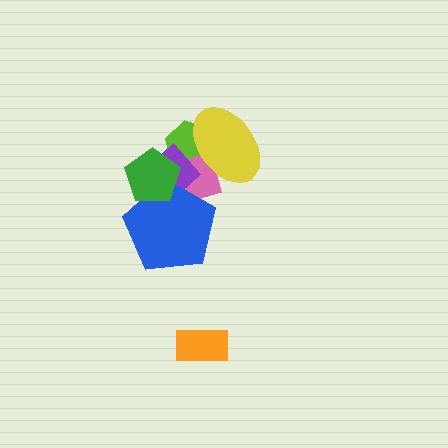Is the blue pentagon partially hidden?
Yes, it is partially covered by another shape.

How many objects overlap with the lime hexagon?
4 objects overlap with the lime hexagon.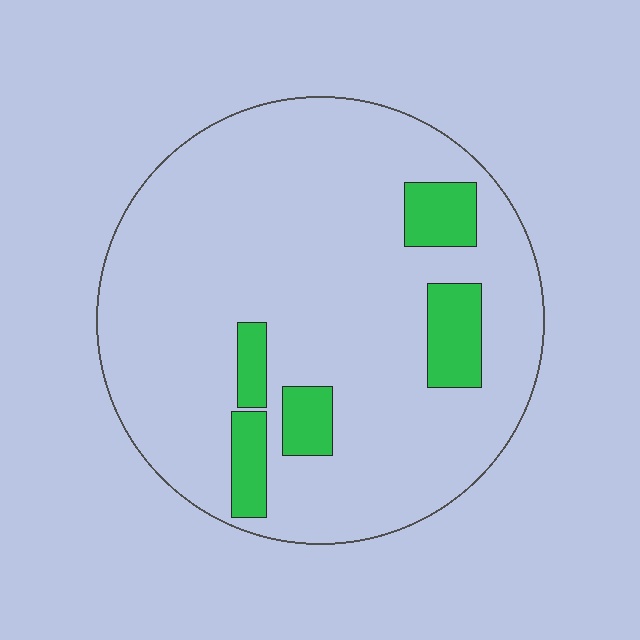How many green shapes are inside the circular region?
5.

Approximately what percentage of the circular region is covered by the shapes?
Approximately 15%.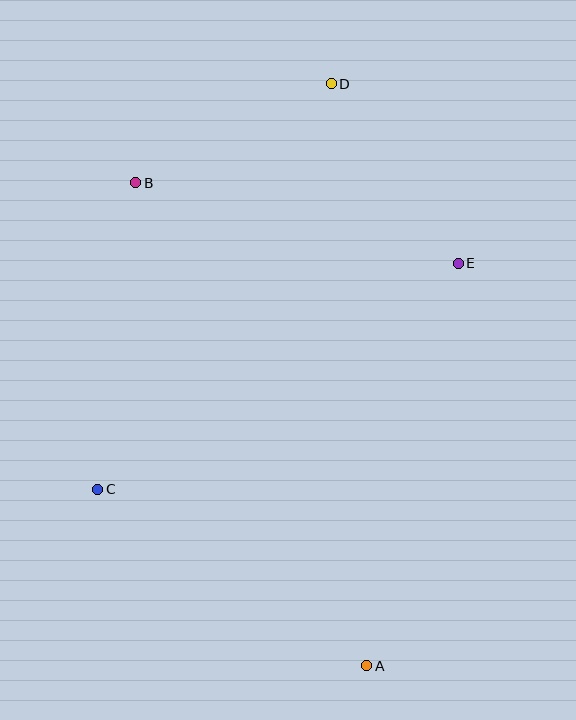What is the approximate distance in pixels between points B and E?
The distance between B and E is approximately 333 pixels.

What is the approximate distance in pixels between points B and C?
The distance between B and C is approximately 309 pixels.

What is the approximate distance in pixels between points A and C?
The distance between A and C is approximately 322 pixels.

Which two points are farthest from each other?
Points A and D are farthest from each other.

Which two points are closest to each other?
Points B and D are closest to each other.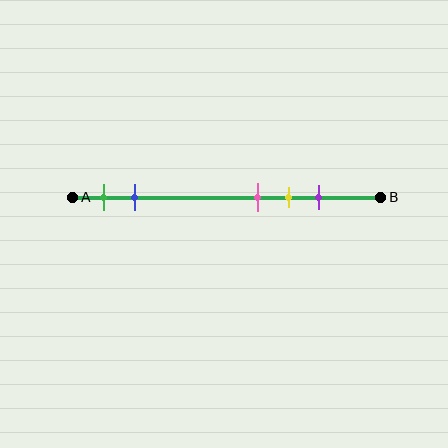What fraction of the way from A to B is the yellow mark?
The yellow mark is approximately 70% (0.7) of the way from A to B.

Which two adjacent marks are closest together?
The pink and yellow marks are the closest adjacent pair.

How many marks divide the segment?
There are 5 marks dividing the segment.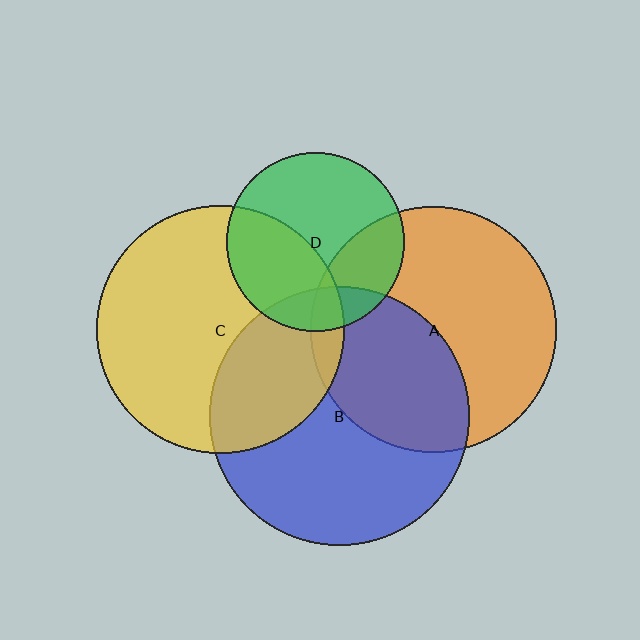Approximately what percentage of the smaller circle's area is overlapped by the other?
Approximately 30%.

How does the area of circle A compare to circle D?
Approximately 1.9 times.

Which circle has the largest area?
Circle B (blue).